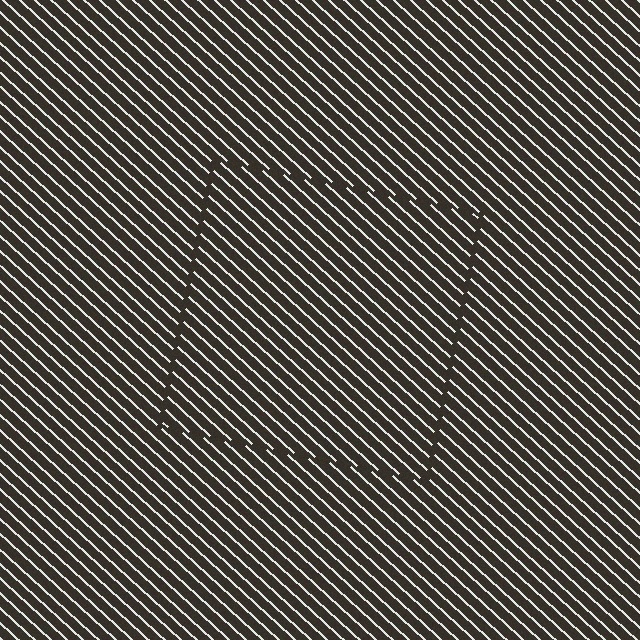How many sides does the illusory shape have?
4 sides — the line-ends trace a square.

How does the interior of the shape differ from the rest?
The interior of the shape contains the same grating, shifted by half a period — the contour is defined by the phase discontinuity where line-ends from the inner and outer gratings abut.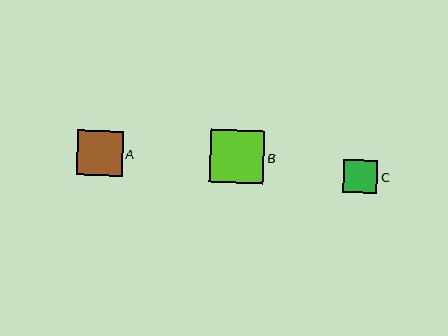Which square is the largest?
Square B is the largest with a size of approximately 54 pixels.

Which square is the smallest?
Square C is the smallest with a size of approximately 34 pixels.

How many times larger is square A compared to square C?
Square A is approximately 1.3 times the size of square C.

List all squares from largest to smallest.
From largest to smallest: B, A, C.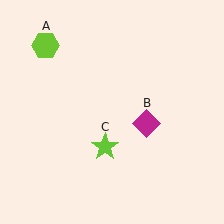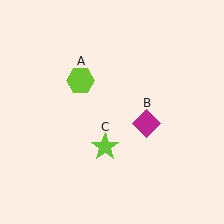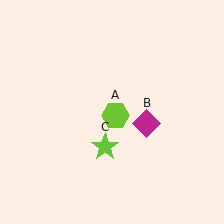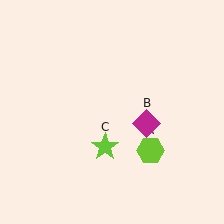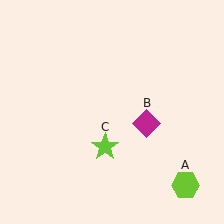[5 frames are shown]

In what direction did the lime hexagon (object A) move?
The lime hexagon (object A) moved down and to the right.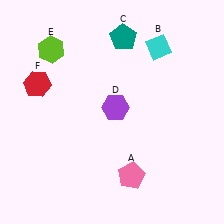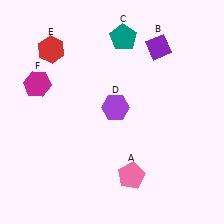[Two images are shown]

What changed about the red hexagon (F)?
In Image 1, F is red. In Image 2, it changed to magenta.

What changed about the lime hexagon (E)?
In Image 1, E is lime. In Image 2, it changed to red.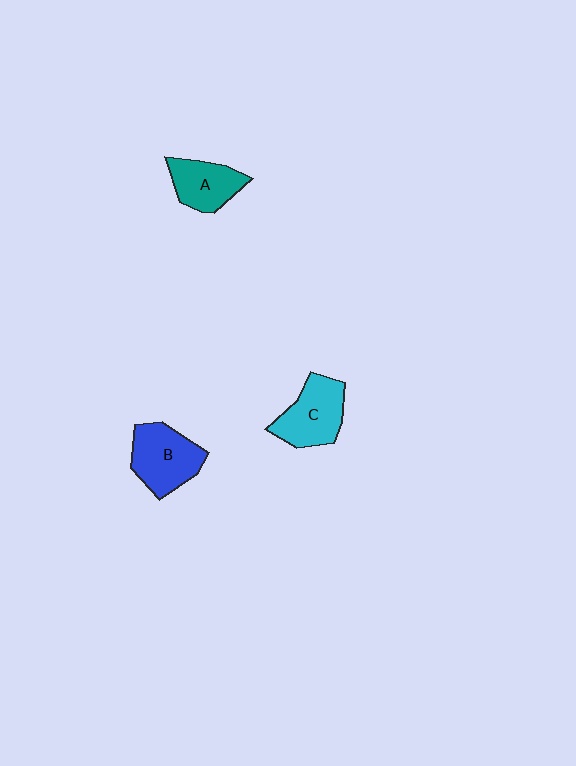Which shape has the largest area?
Shape B (blue).